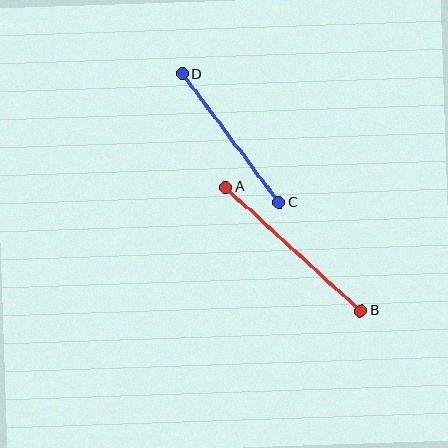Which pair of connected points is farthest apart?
Points A and B are farthest apart.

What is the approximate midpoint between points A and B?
The midpoint is at approximately (293, 249) pixels.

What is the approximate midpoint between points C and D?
The midpoint is at approximately (231, 138) pixels.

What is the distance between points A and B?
The distance is approximately 183 pixels.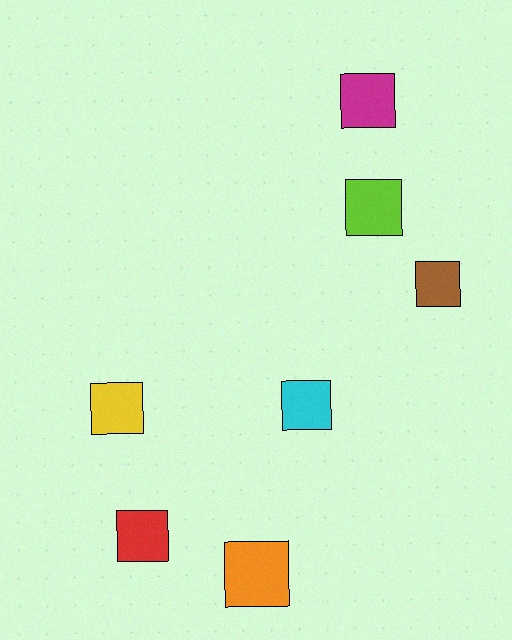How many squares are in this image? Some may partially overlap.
There are 7 squares.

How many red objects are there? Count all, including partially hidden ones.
There is 1 red object.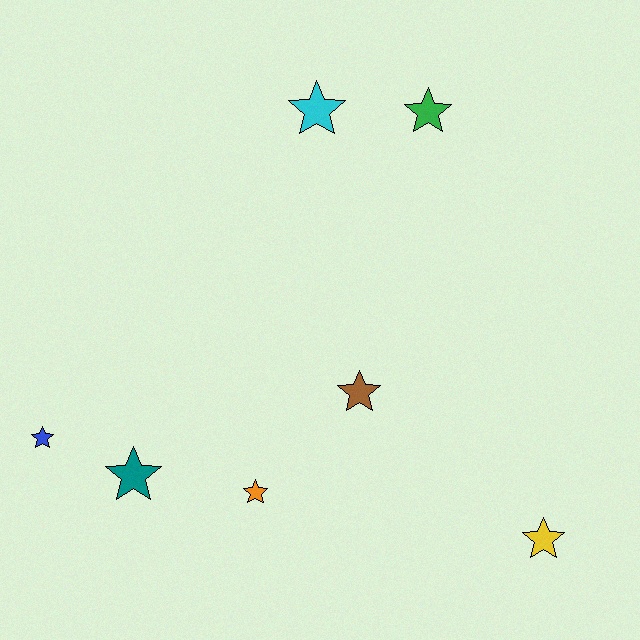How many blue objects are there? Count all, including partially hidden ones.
There is 1 blue object.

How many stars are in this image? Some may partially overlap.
There are 7 stars.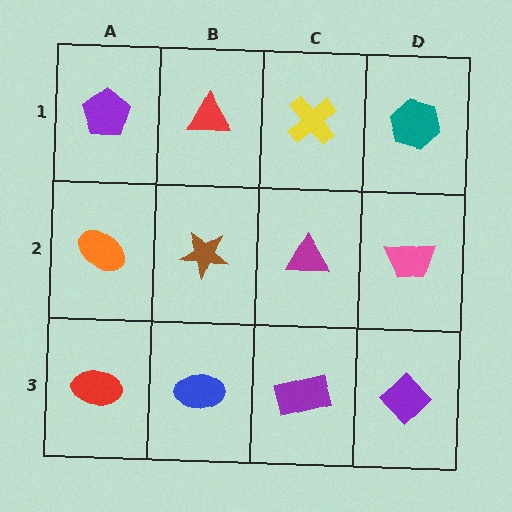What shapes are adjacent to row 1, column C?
A magenta triangle (row 2, column C), a red triangle (row 1, column B), a teal hexagon (row 1, column D).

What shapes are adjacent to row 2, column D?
A teal hexagon (row 1, column D), a purple diamond (row 3, column D), a magenta triangle (row 2, column C).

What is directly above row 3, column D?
A pink trapezoid.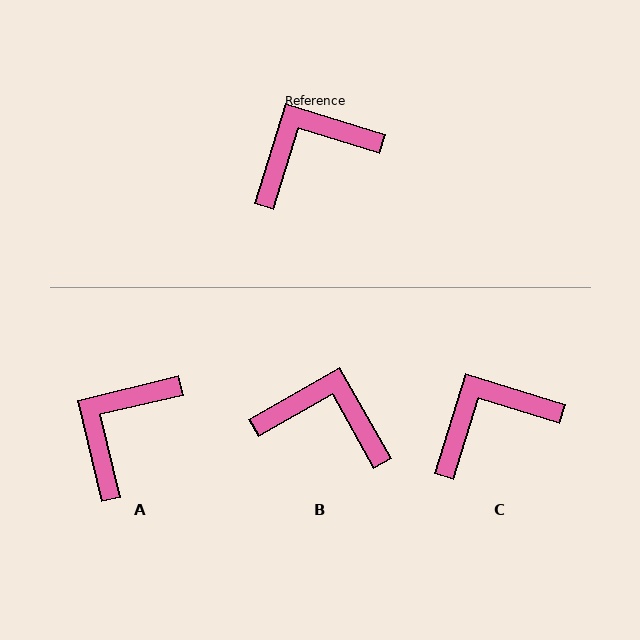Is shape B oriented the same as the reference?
No, it is off by about 43 degrees.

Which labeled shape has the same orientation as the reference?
C.